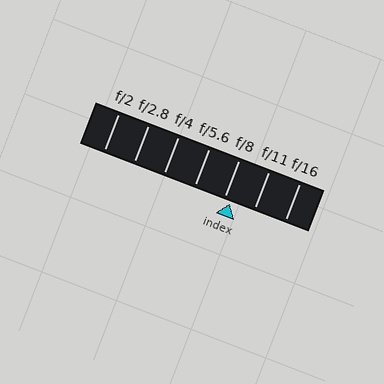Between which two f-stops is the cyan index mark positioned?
The index mark is between f/8 and f/11.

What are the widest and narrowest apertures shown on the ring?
The widest aperture shown is f/2 and the narrowest is f/16.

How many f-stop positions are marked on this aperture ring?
There are 7 f-stop positions marked.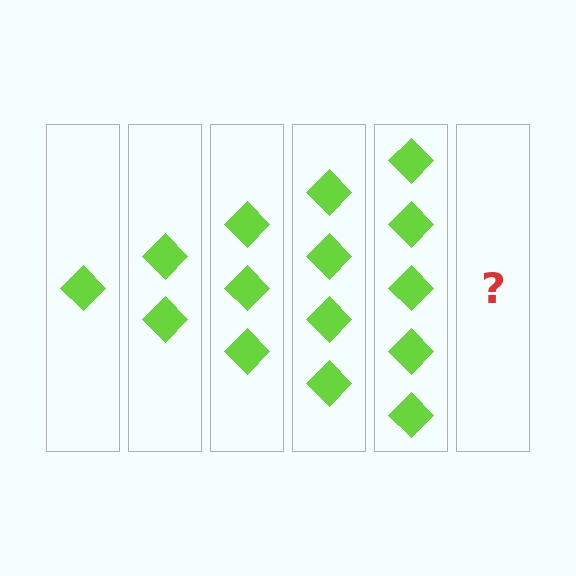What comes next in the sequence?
The next element should be 6 diamonds.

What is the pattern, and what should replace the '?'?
The pattern is that each step adds one more diamond. The '?' should be 6 diamonds.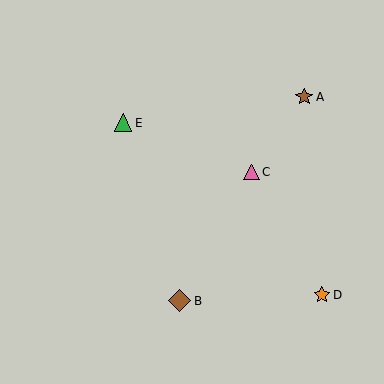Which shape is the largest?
The brown diamond (labeled B) is the largest.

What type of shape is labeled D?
Shape D is an orange star.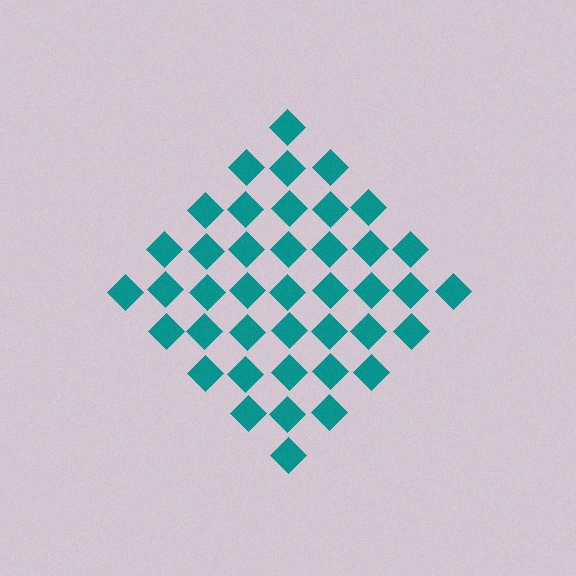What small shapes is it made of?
It is made of small diamonds.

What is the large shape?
The large shape is a diamond.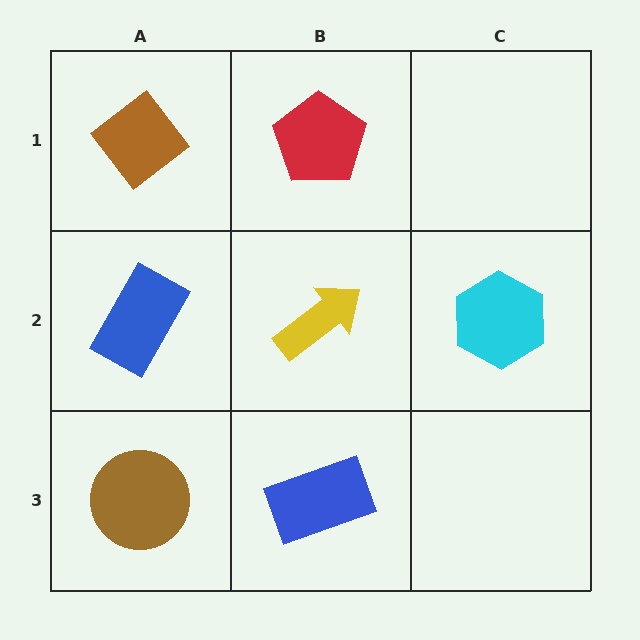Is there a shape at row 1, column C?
No, that cell is empty.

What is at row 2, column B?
A yellow arrow.